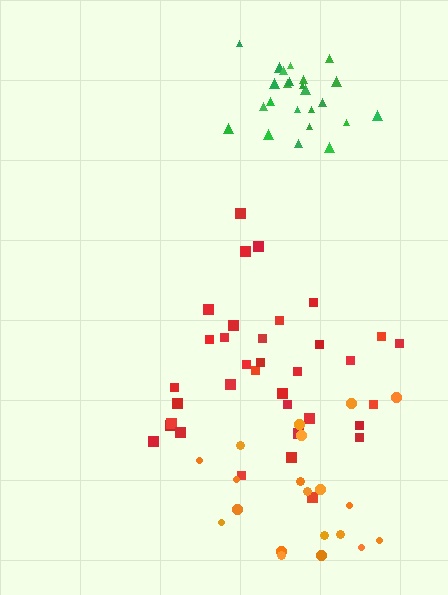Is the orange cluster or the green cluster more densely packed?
Green.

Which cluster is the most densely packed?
Green.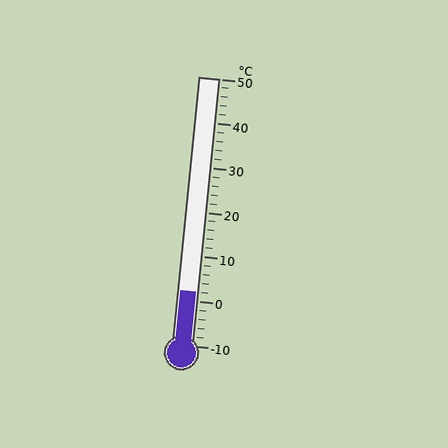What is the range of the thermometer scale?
The thermometer scale ranges from -10°C to 50°C.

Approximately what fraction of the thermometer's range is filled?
The thermometer is filled to approximately 20% of its range.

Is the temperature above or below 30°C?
The temperature is below 30°C.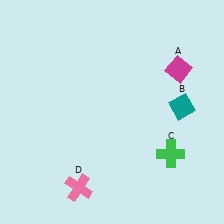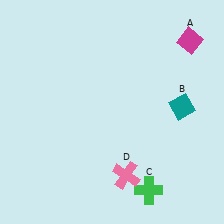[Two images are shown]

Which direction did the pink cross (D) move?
The pink cross (D) moved right.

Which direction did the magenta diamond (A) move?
The magenta diamond (A) moved up.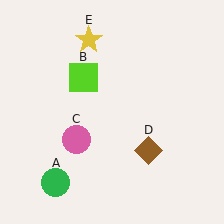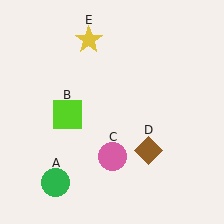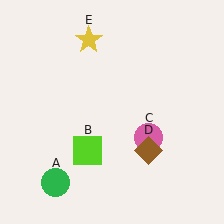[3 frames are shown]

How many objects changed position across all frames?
2 objects changed position: lime square (object B), pink circle (object C).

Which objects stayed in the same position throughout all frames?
Green circle (object A) and brown diamond (object D) and yellow star (object E) remained stationary.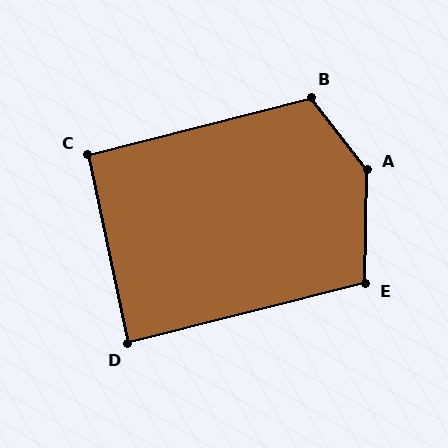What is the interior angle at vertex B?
Approximately 114 degrees (obtuse).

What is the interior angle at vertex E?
Approximately 105 degrees (obtuse).